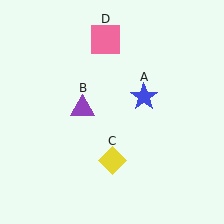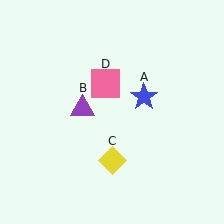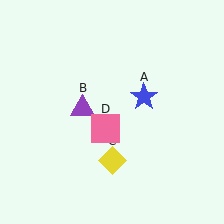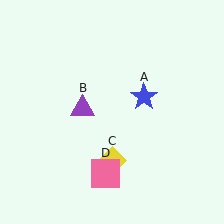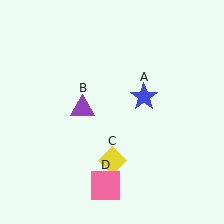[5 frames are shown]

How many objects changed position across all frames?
1 object changed position: pink square (object D).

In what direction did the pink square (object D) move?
The pink square (object D) moved down.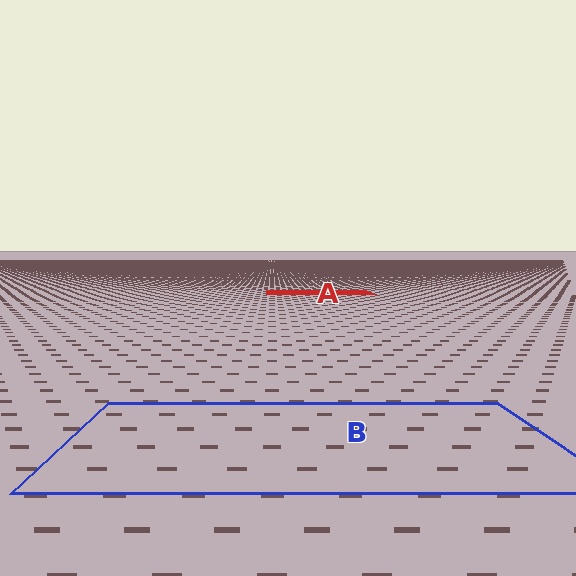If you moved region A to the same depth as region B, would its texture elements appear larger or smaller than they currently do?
They would appear larger. At a closer depth, the same texture elements are projected at a bigger on-screen size.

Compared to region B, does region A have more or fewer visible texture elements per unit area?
Region A has more texture elements per unit area — they are packed more densely because it is farther away.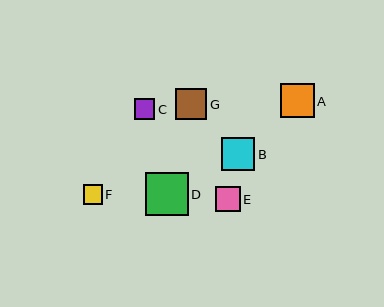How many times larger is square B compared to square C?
Square B is approximately 1.7 times the size of square C.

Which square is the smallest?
Square F is the smallest with a size of approximately 19 pixels.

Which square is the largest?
Square D is the largest with a size of approximately 43 pixels.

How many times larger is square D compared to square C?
Square D is approximately 2.1 times the size of square C.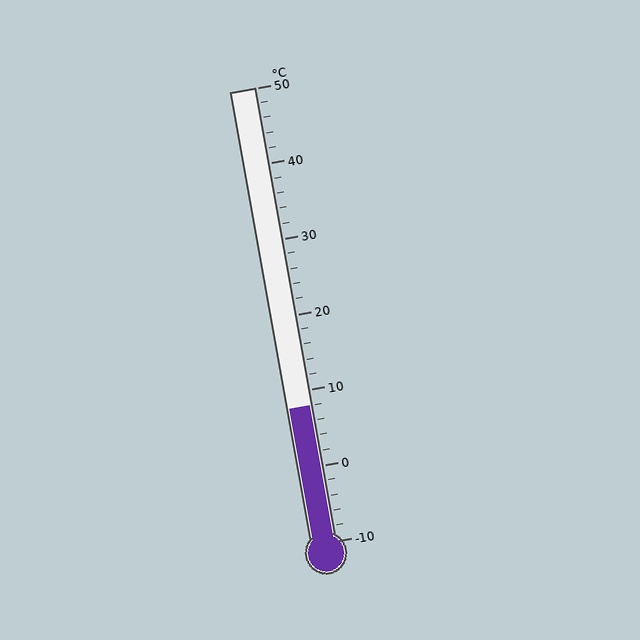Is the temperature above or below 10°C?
The temperature is below 10°C.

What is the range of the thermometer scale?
The thermometer scale ranges from -10°C to 50°C.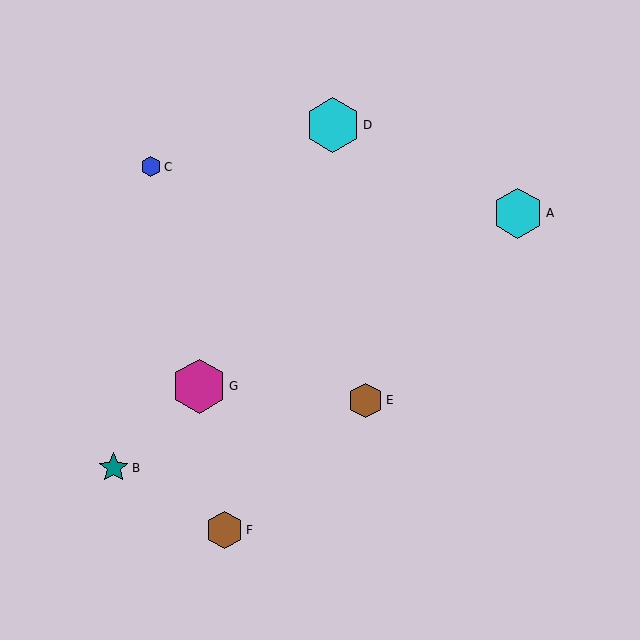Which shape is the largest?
The cyan hexagon (labeled D) is the largest.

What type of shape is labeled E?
Shape E is a brown hexagon.